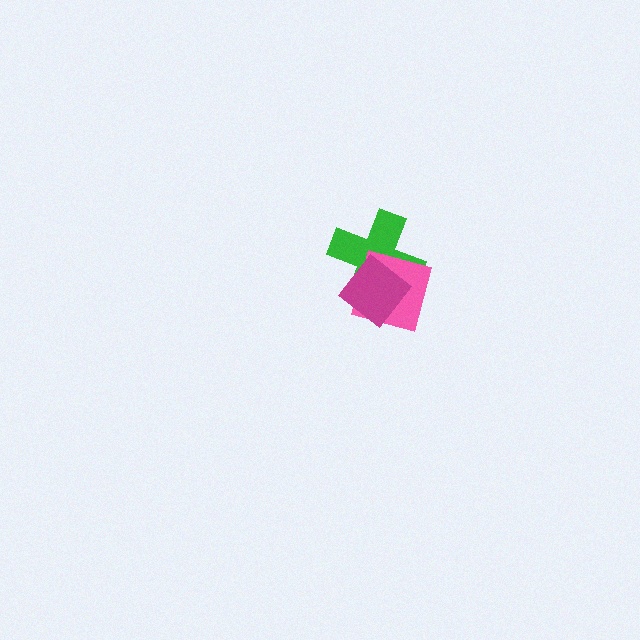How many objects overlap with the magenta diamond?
2 objects overlap with the magenta diamond.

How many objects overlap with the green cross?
2 objects overlap with the green cross.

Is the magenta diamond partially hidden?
No, no other shape covers it.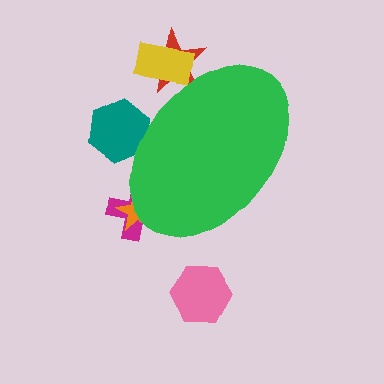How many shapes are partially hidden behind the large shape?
5 shapes are partially hidden.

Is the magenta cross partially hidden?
Yes, the magenta cross is partially hidden behind the green ellipse.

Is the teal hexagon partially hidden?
Yes, the teal hexagon is partially hidden behind the green ellipse.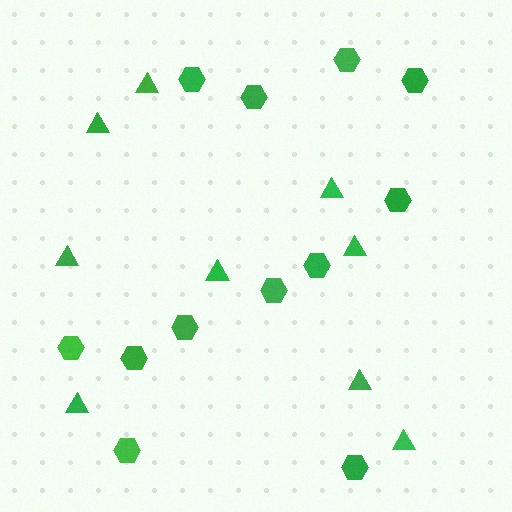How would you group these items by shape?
There are 2 groups: one group of hexagons (12) and one group of triangles (9).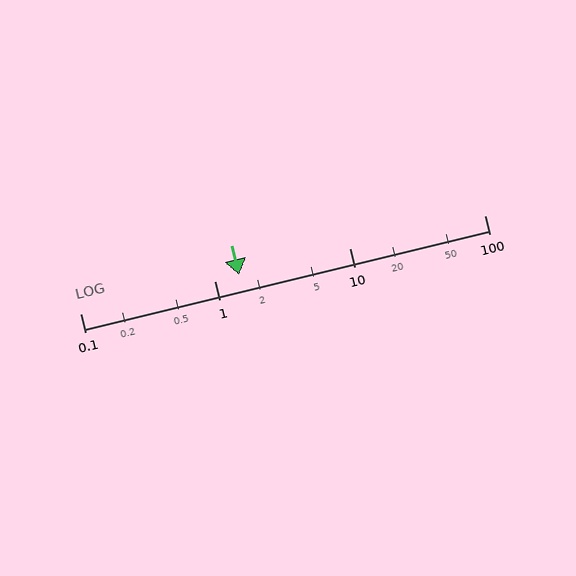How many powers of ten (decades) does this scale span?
The scale spans 3 decades, from 0.1 to 100.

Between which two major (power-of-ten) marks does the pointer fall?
The pointer is between 1 and 10.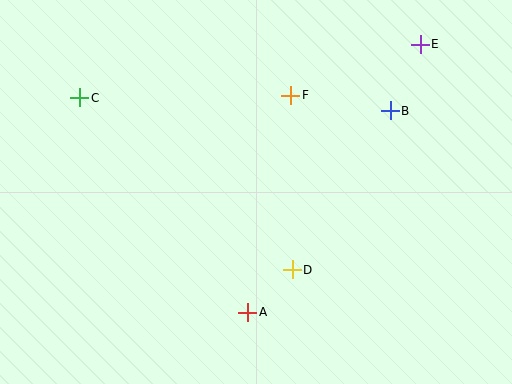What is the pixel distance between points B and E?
The distance between B and E is 73 pixels.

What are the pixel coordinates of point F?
Point F is at (291, 95).